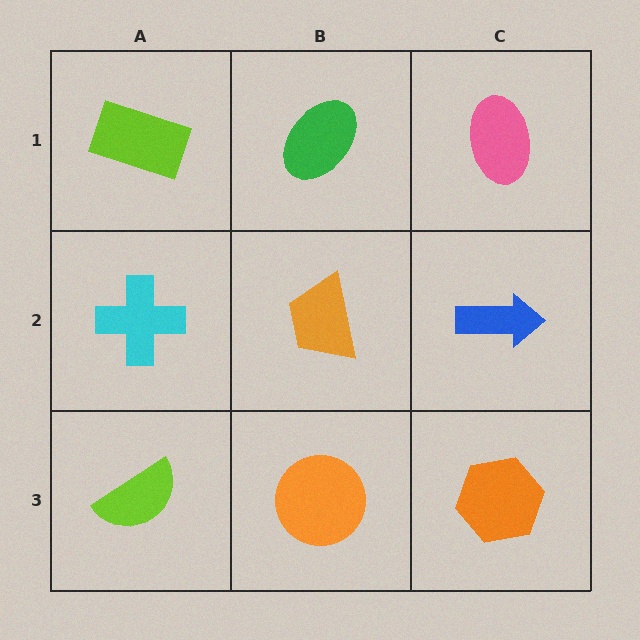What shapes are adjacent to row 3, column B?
An orange trapezoid (row 2, column B), a lime semicircle (row 3, column A), an orange hexagon (row 3, column C).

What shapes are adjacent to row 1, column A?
A cyan cross (row 2, column A), a green ellipse (row 1, column B).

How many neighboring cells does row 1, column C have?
2.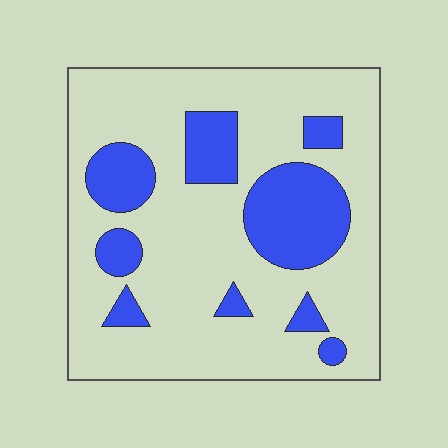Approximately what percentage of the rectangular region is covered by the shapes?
Approximately 25%.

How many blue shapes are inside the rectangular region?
9.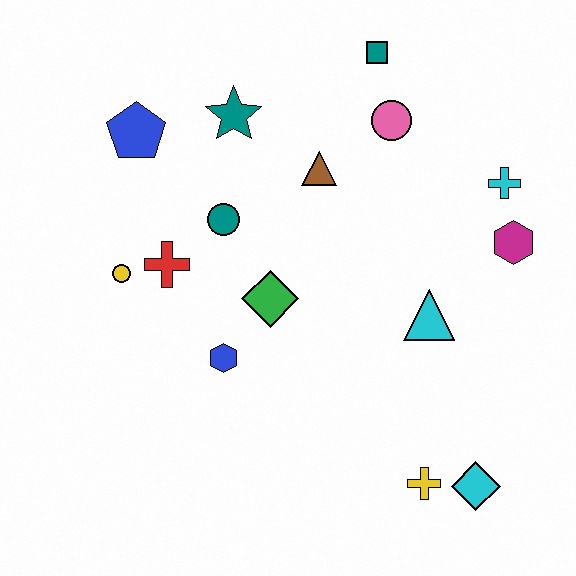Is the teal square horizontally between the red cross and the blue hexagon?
No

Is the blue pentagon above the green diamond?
Yes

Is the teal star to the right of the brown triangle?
No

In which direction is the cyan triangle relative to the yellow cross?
The cyan triangle is above the yellow cross.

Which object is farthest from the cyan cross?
The yellow circle is farthest from the cyan cross.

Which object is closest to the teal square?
The pink circle is closest to the teal square.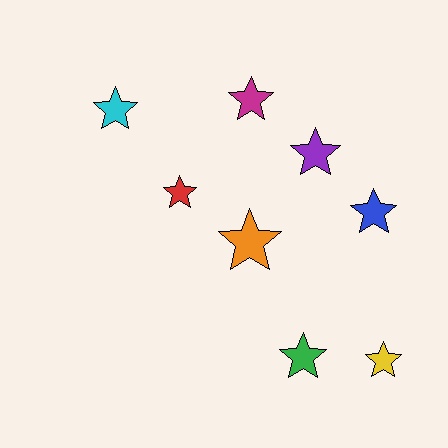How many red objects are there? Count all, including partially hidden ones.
There is 1 red object.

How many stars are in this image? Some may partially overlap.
There are 8 stars.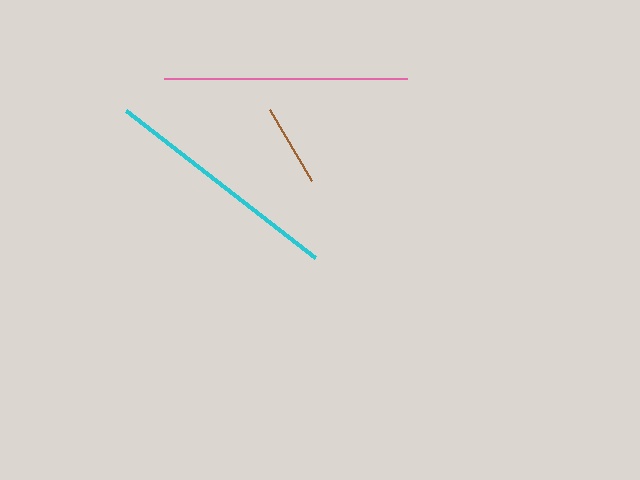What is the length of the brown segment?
The brown segment is approximately 82 pixels long.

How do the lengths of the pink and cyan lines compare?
The pink and cyan lines are approximately the same length.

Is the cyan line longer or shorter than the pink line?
The pink line is longer than the cyan line.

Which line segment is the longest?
The pink line is the longest at approximately 243 pixels.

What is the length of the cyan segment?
The cyan segment is approximately 239 pixels long.